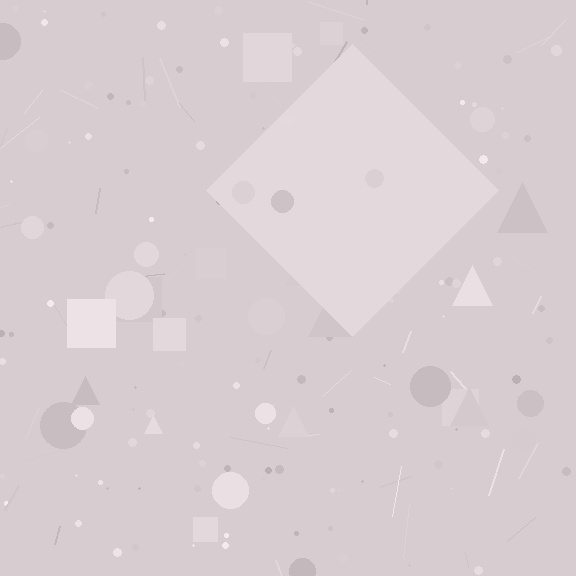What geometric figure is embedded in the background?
A diamond is embedded in the background.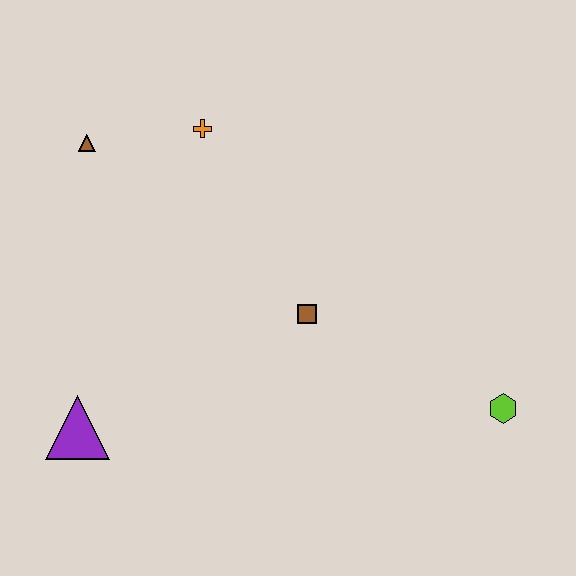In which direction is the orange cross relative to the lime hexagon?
The orange cross is to the left of the lime hexagon.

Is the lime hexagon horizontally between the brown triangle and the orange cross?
No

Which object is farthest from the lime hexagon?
The brown triangle is farthest from the lime hexagon.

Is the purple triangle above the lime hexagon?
No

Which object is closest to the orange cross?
The brown triangle is closest to the orange cross.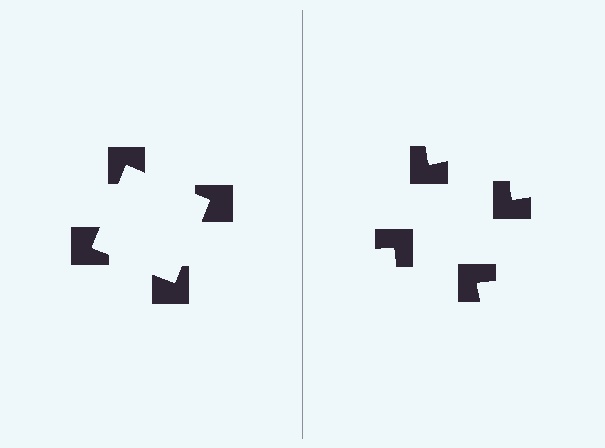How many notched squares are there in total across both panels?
8 — 4 on each side.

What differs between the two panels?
The notched squares are positioned identically on both sides; only the wedge orientations differ. On the left they align to a square; on the right they are misaligned.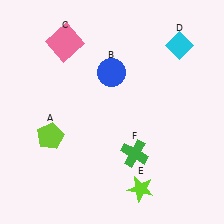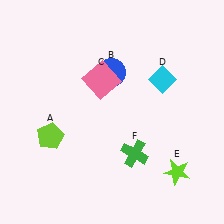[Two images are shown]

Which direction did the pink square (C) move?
The pink square (C) moved down.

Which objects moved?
The objects that moved are: the pink square (C), the cyan diamond (D), the lime star (E).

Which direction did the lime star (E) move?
The lime star (E) moved right.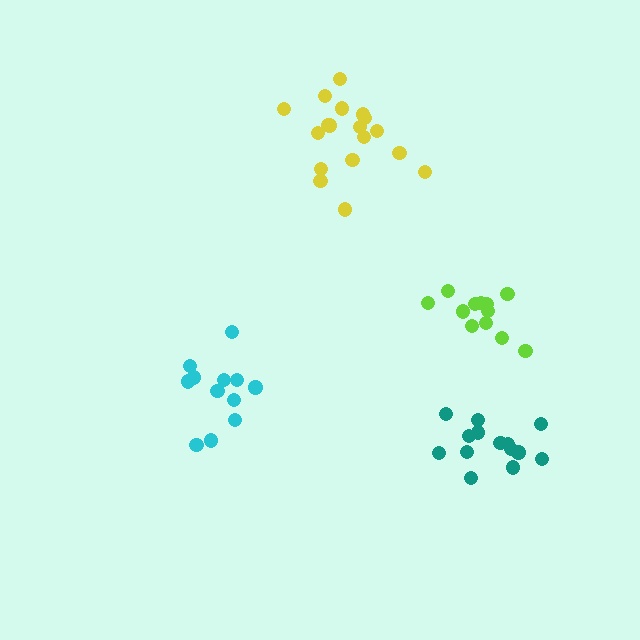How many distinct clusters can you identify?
There are 4 distinct clusters.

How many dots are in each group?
Group 1: 12 dots, Group 2: 18 dots, Group 3: 12 dots, Group 4: 14 dots (56 total).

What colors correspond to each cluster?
The clusters are colored: lime, yellow, cyan, teal.